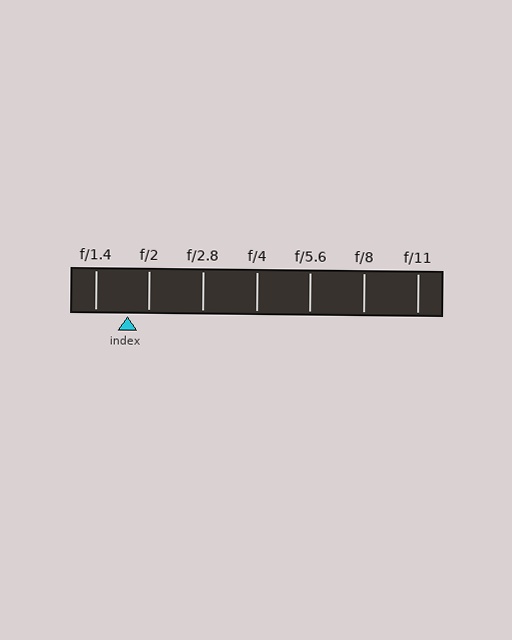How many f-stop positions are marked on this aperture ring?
There are 7 f-stop positions marked.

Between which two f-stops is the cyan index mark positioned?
The index mark is between f/1.4 and f/2.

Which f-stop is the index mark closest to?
The index mark is closest to f/2.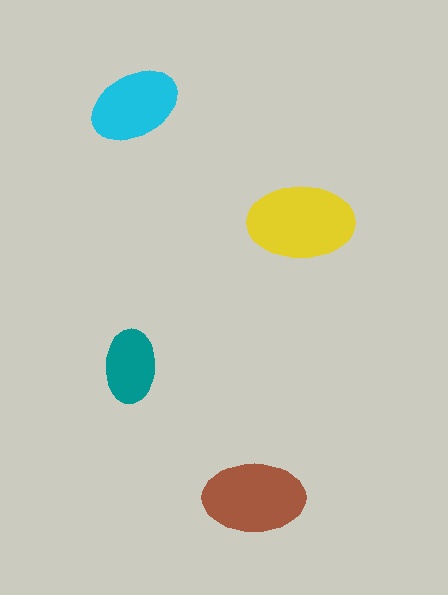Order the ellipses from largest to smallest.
the yellow one, the brown one, the cyan one, the teal one.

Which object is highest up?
The cyan ellipse is topmost.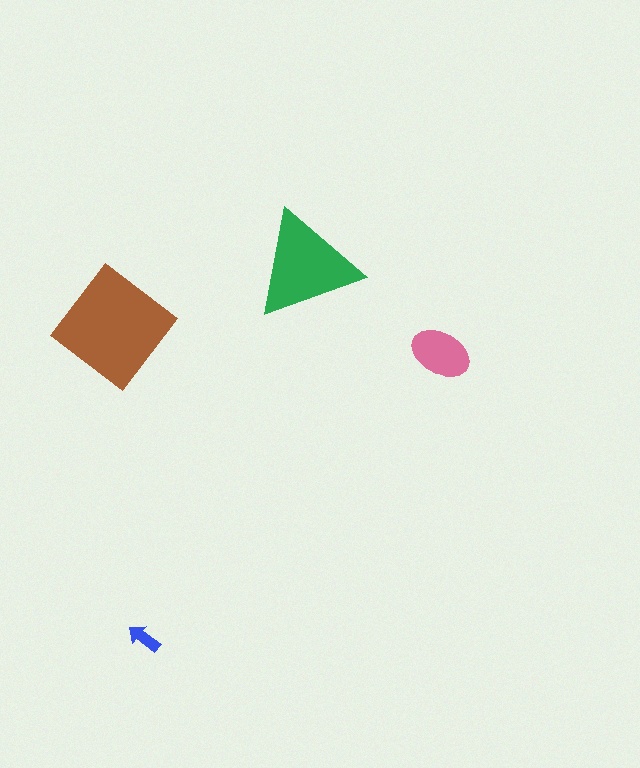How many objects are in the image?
There are 4 objects in the image.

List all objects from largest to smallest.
The brown diamond, the green triangle, the pink ellipse, the blue arrow.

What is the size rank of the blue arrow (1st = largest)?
4th.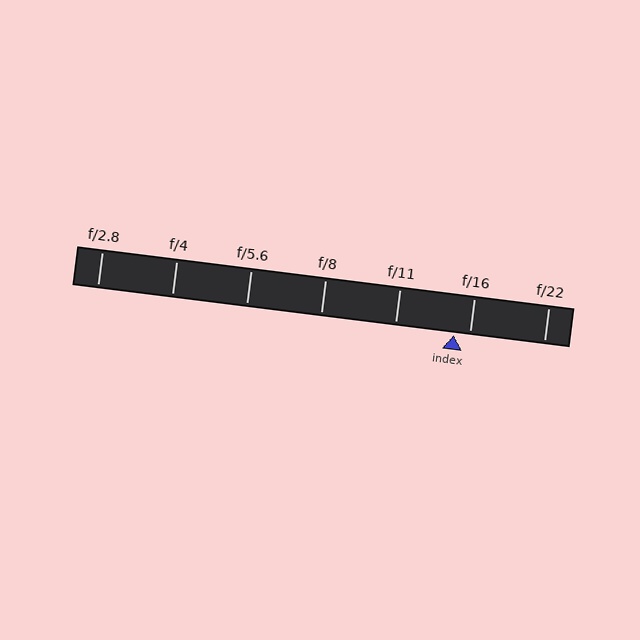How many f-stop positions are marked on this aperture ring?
There are 7 f-stop positions marked.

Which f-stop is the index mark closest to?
The index mark is closest to f/16.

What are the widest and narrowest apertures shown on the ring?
The widest aperture shown is f/2.8 and the narrowest is f/22.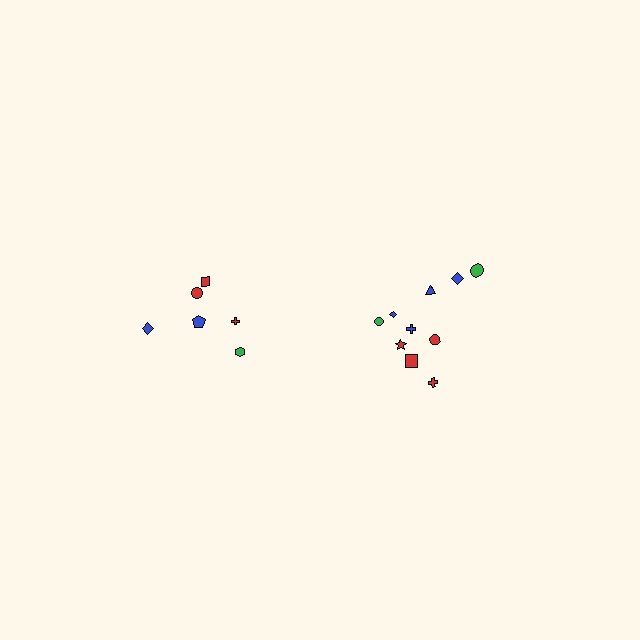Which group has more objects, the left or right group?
The right group.